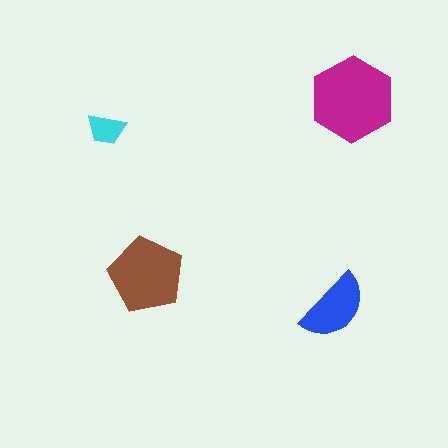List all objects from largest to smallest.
The magenta hexagon, the brown pentagon, the blue semicircle, the cyan trapezoid.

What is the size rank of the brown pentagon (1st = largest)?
2nd.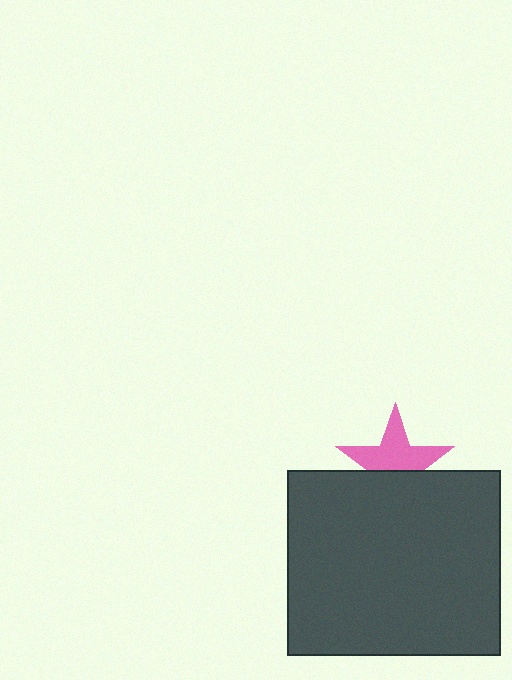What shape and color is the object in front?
The object in front is a dark gray rectangle.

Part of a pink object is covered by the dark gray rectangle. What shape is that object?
It is a star.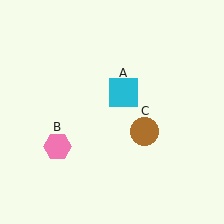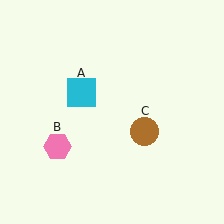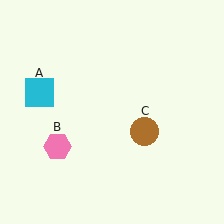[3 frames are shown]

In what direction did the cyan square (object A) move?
The cyan square (object A) moved left.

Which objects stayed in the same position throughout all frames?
Pink hexagon (object B) and brown circle (object C) remained stationary.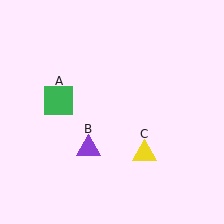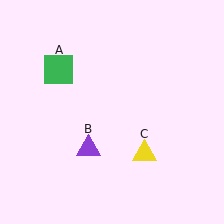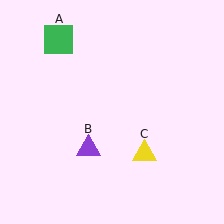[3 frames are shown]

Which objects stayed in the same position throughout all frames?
Purple triangle (object B) and yellow triangle (object C) remained stationary.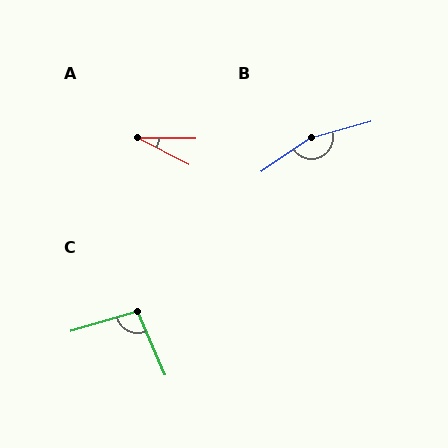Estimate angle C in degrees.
Approximately 96 degrees.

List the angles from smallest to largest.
A (26°), C (96°), B (161°).